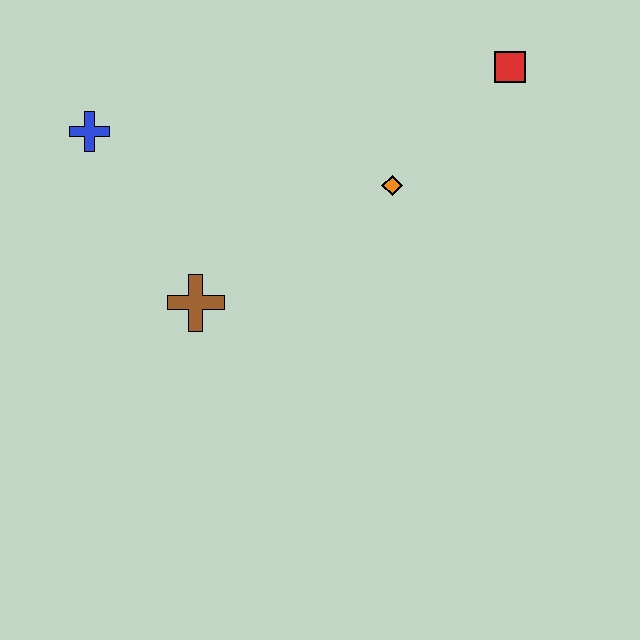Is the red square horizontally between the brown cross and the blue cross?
No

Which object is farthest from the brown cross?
The red square is farthest from the brown cross.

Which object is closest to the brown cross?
The blue cross is closest to the brown cross.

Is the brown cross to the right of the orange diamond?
No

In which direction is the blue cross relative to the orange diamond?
The blue cross is to the left of the orange diamond.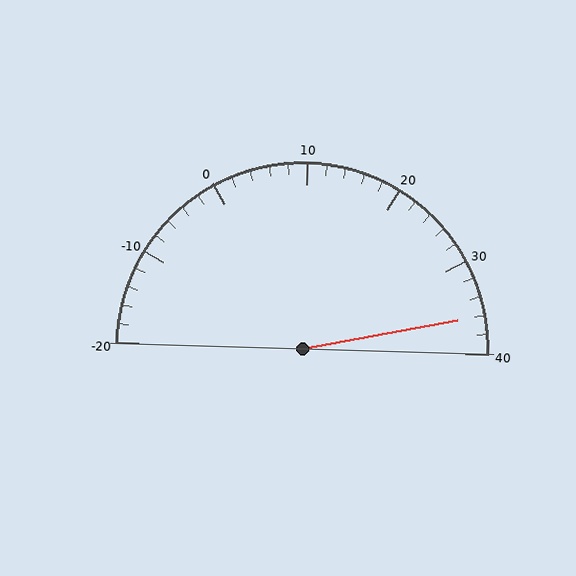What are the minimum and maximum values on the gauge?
The gauge ranges from -20 to 40.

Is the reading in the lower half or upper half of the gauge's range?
The reading is in the upper half of the range (-20 to 40).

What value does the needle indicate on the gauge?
The needle indicates approximately 36.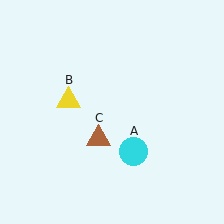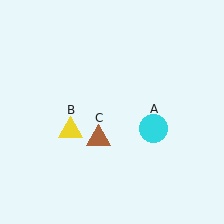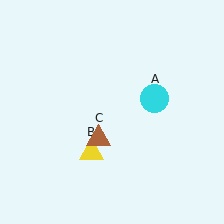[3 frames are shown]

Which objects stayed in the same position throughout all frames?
Brown triangle (object C) remained stationary.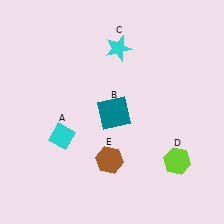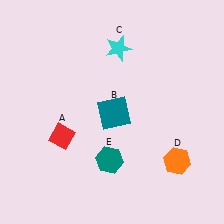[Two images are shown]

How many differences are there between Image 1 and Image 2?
There are 3 differences between the two images.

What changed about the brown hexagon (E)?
In Image 1, E is brown. In Image 2, it changed to teal.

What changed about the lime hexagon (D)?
In Image 1, D is lime. In Image 2, it changed to orange.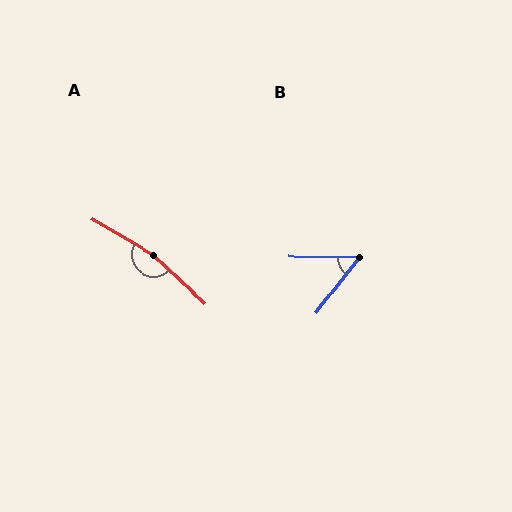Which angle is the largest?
A, at approximately 167 degrees.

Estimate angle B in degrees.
Approximately 53 degrees.